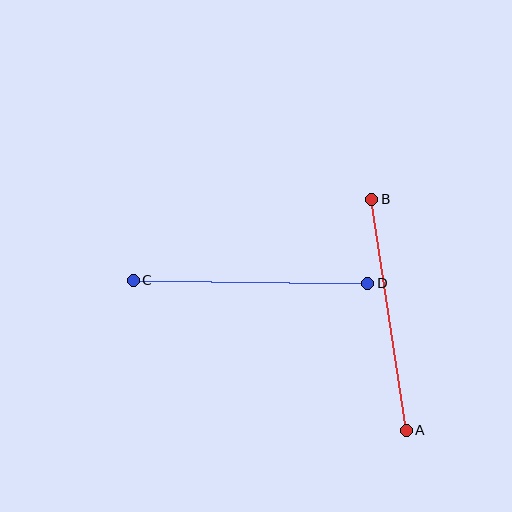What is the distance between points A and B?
The distance is approximately 233 pixels.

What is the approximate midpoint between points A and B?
The midpoint is at approximately (389, 315) pixels.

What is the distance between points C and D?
The distance is approximately 235 pixels.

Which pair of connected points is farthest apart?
Points C and D are farthest apart.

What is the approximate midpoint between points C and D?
The midpoint is at approximately (250, 282) pixels.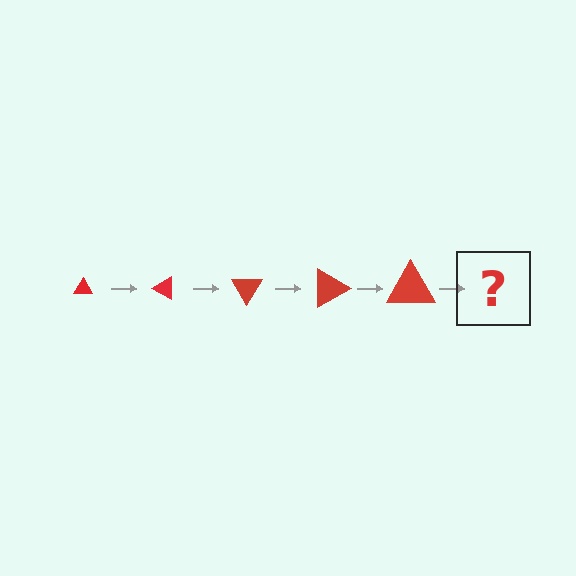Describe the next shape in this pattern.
It should be a triangle, larger than the previous one and rotated 150 degrees from the start.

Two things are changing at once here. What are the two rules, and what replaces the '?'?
The two rules are that the triangle grows larger each step and it rotates 30 degrees each step. The '?' should be a triangle, larger than the previous one and rotated 150 degrees from the start.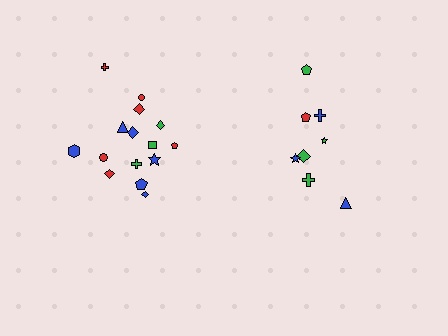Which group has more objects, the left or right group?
The left group.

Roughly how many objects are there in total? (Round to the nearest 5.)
Roughly 25 objects in total.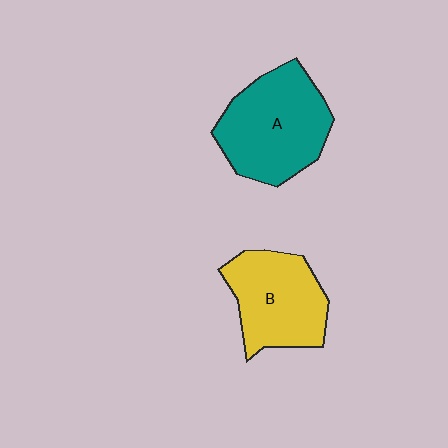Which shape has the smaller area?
Shape B (yellow).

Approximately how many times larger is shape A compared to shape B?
Approximately 1.2 times.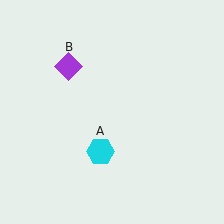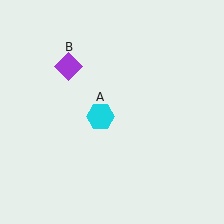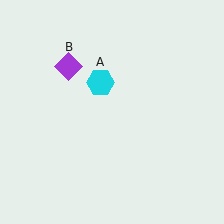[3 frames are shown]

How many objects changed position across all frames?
1 object changed position: cyan hexagon (object A).